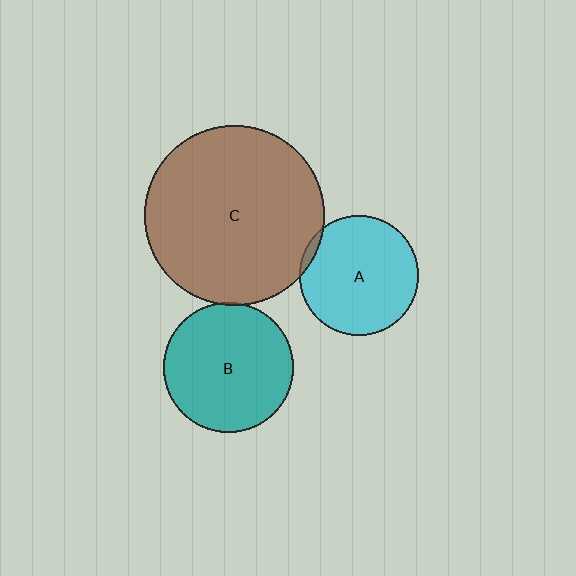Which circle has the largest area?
Circle C (brown).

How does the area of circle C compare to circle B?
Approximately 1.9 times.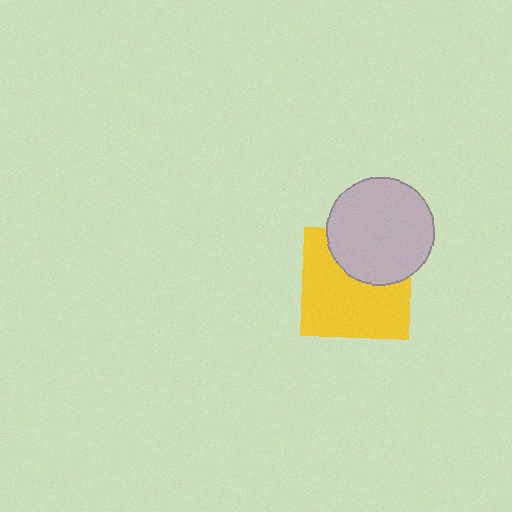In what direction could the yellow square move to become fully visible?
The yellow square could move down. That would shift it out from behind the light gray circle entirely.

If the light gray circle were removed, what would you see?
You would see the complete yellow square.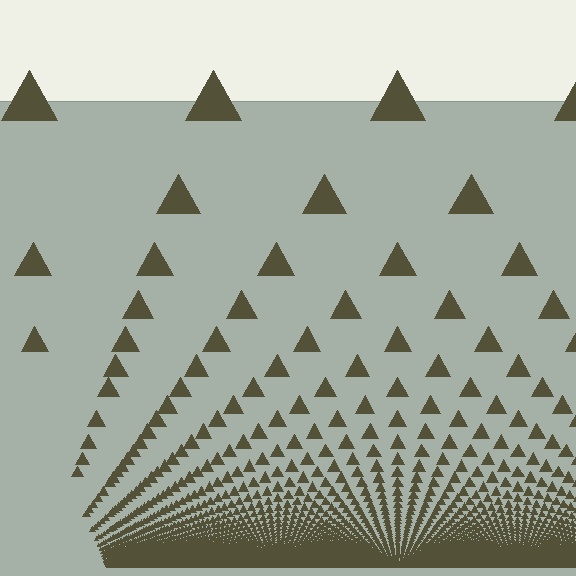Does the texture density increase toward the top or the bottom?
Density increases toward the bottom.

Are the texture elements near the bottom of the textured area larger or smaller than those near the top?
Smaller. The gradient is inverted — elements near the bottom are smaller and denser.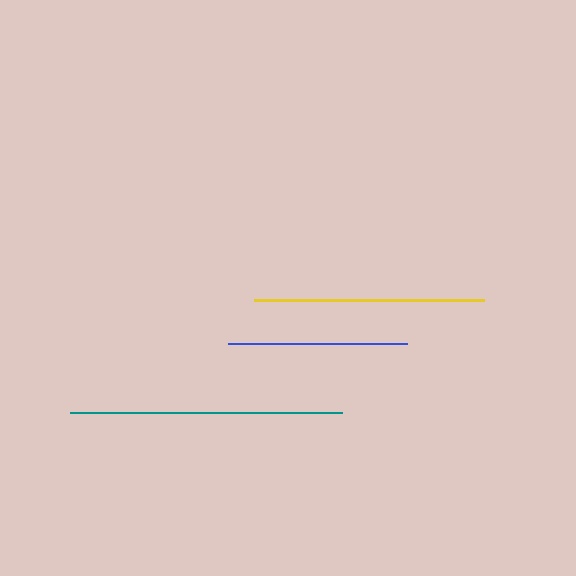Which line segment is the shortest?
The blue line is the shortest at approximately 178 pixels.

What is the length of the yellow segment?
The yellow segment is approximately 231 pixels long.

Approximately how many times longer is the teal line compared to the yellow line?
The teal line is approximately 1.2 times the length of the yellow line.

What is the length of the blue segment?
The blue segment is approximately 178 pixels long.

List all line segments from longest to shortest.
From longest to shortest: teal, yellow, blue.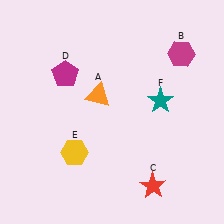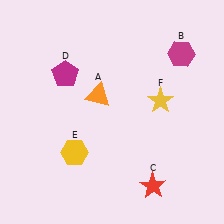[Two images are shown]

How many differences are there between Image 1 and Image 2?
There is 1 difference between the two images.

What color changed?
The star (F) changed from teal in Image 1 to yellow in Image 2.